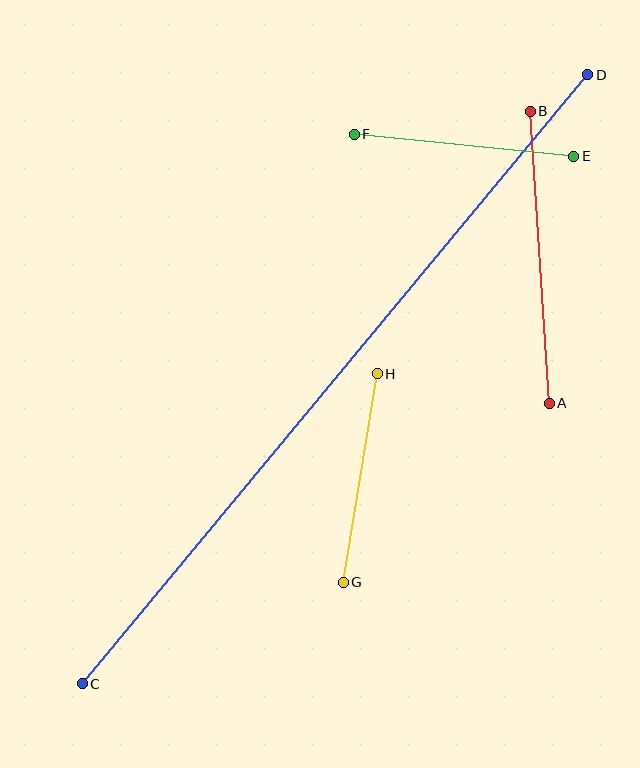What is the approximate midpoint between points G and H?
The midpoint is at approximately (360, 478) pixels.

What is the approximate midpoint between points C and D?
The midpoint is at approximately (335, 379) pixels.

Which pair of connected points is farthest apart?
Points C and D are farthest apart.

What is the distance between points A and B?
The distance is approximately 293 pixels.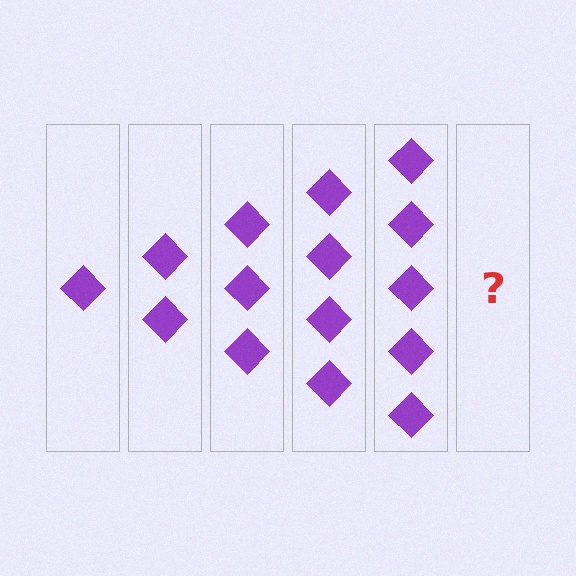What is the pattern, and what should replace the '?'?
The pattern is that each step adds one more diamond. The '?' should be 6 diamonds.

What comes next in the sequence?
The next element should be 6 diamonds.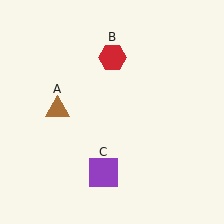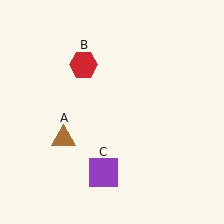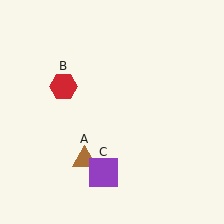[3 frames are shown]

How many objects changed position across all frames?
2 objects changed position: brown triangle (object A), red hexagon (object B).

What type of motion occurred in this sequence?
The brown triangle (object A), red hexagon (object B) rotated counterclockwise around the center of the scene.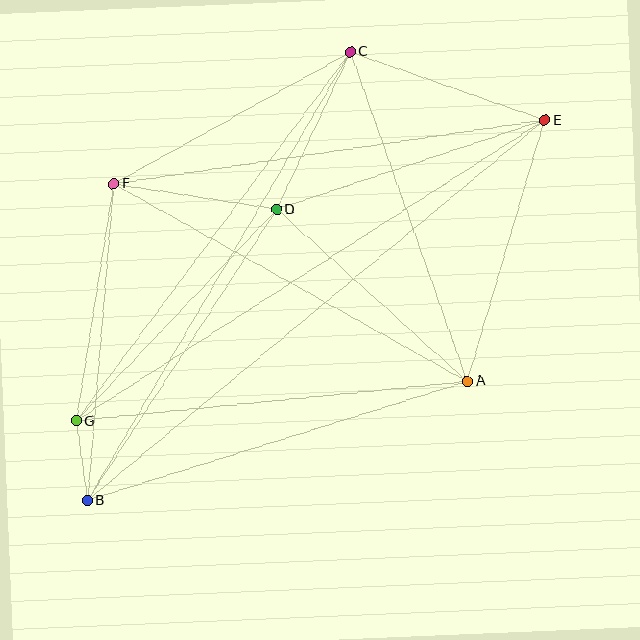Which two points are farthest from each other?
Points B and E are farthest from each other.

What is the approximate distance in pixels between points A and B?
The distance between A and B is approximately 398 pixels.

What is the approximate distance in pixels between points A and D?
The distance between A and D is approximately 257 pixels.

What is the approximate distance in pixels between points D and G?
The distance between D and G is approximately 291 pixels.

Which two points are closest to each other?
Points B and G are closest to each other.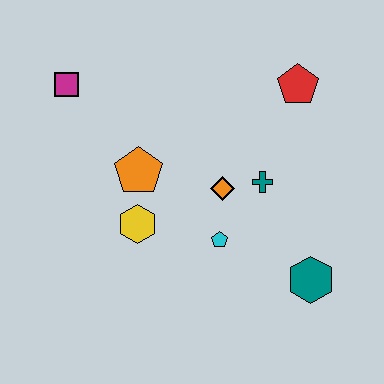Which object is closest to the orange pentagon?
The yellow hexagon is closest to the orange pentagon.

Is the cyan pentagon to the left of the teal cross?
Yes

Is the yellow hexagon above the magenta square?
No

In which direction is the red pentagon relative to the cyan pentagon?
The red pentagon is above the cyan pentagon.